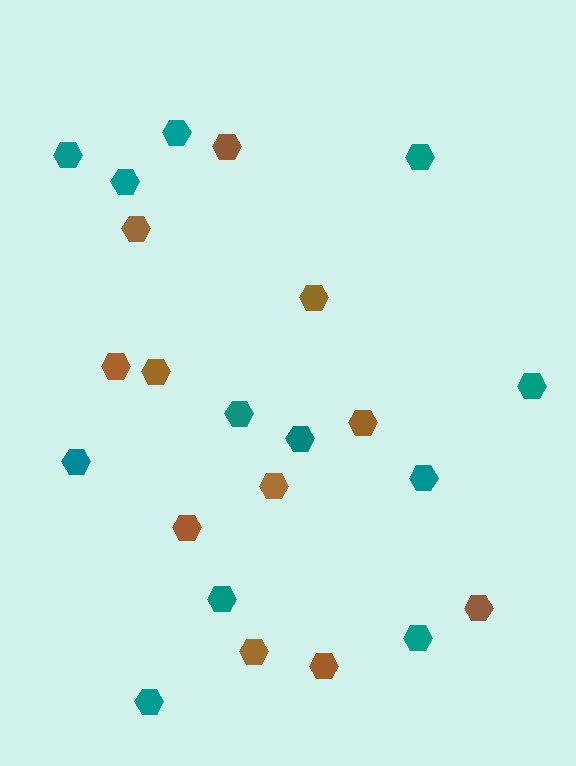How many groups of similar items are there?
There are 2 groups: one group of teal hexagons (12) and one group of brown hexagons (11).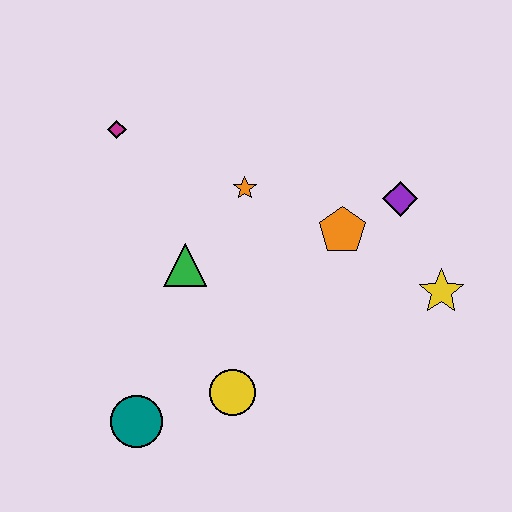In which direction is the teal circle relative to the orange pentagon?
The teal circle is to the left of the orange pentagon.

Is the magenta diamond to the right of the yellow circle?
No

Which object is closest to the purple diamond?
The orange pentagon is closest to the purple diamond.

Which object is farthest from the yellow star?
The magenta diamond is farthest from the yellow star.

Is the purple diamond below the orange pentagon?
No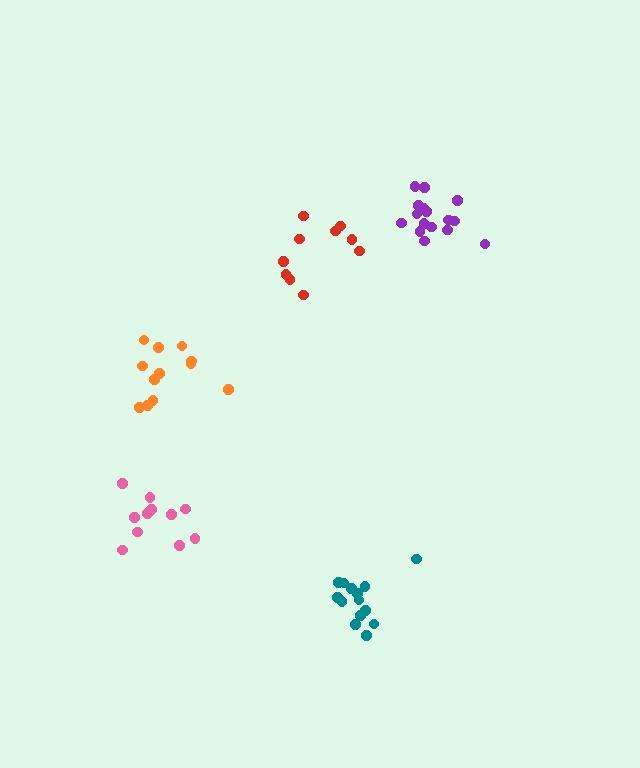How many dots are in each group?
Group 1: 14 dots, Group 2: 10 dots, Group 3: 11 dots, Group 4: 13 dots, Group 5: 16 dots (64 total).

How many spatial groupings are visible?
There are 5 spatial groupings.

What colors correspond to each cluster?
The clusters are colored: teal, red, pink, orange, purple.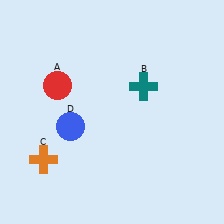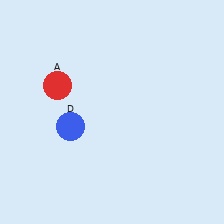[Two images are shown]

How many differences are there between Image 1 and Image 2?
There are 2 differences between the two images.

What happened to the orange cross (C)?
The orange cross (C) was removed in Image 2. It was in the bottom-left area of Image 1.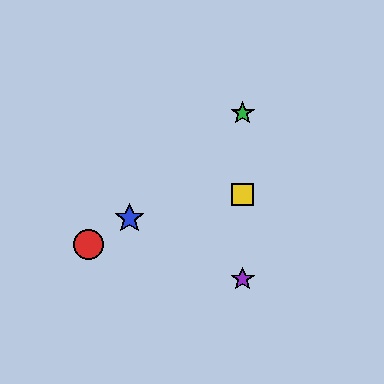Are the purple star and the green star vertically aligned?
Yes, both are at x≈243.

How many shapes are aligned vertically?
3 shapes (the green star, the yellow square, the purple star) are aligned vertically.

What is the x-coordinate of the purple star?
The purple star is at x≈243.